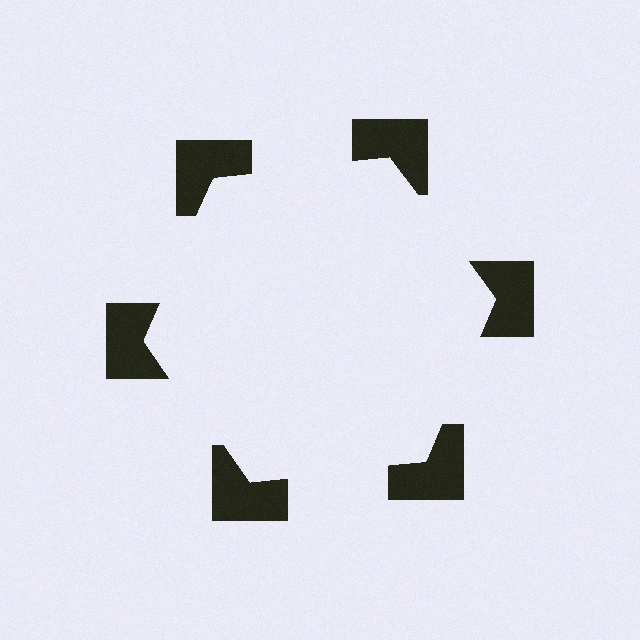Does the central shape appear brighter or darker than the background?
It typically appears slightly brighter than the background, even though no actual brightness change is drawn.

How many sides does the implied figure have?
6 sides.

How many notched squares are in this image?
There are 6 — one at each vertex of the illusory hexagon.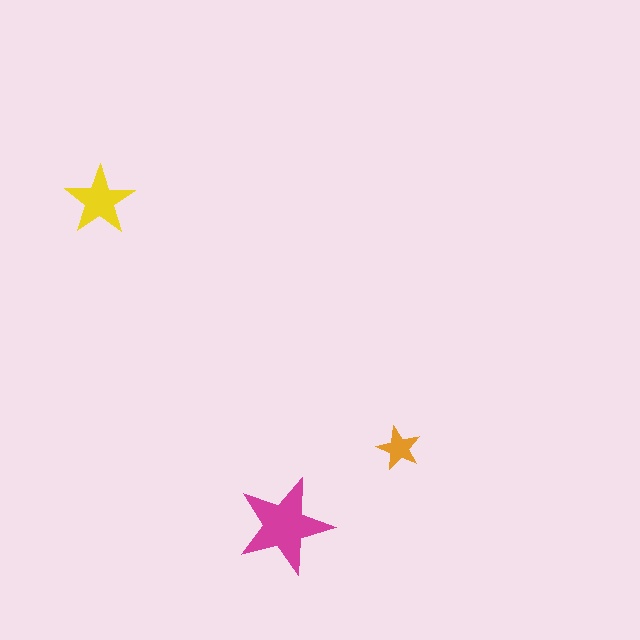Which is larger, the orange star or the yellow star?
The yellow one.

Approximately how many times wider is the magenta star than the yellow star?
About 1.5 times wider.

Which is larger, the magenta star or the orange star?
The magenta one.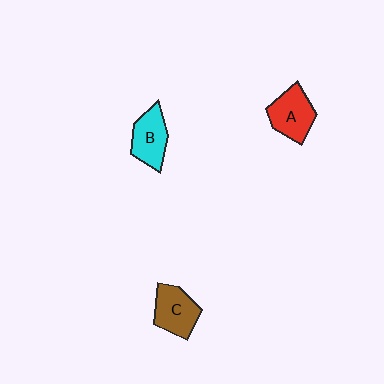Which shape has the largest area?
Shape A (red).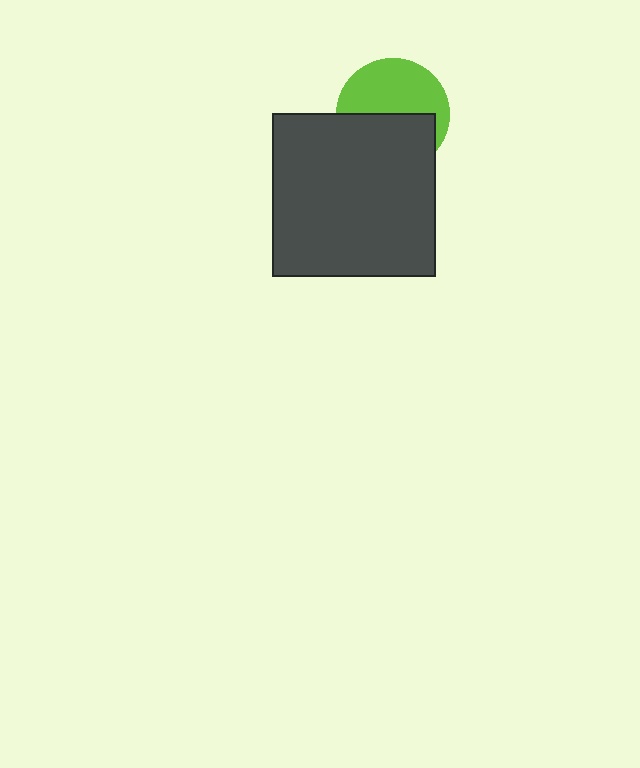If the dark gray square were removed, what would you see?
You would see the complete lime circle.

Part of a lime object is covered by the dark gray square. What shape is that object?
It is a circle.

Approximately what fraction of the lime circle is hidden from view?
Roughly 47% of the lime circle is hidden behind the dark gray square.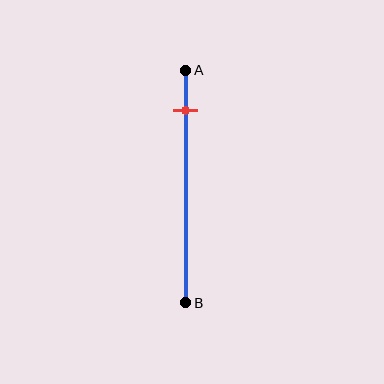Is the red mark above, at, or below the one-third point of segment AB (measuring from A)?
The red mark is above the one-third point of segment AB.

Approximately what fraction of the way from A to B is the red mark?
The red mark is approximately 15% of the way from A to B.